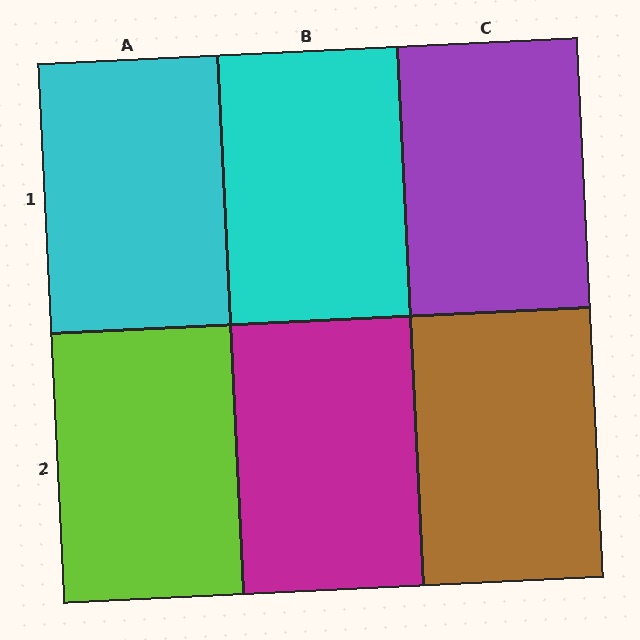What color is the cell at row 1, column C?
Purple.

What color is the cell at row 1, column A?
Cyan.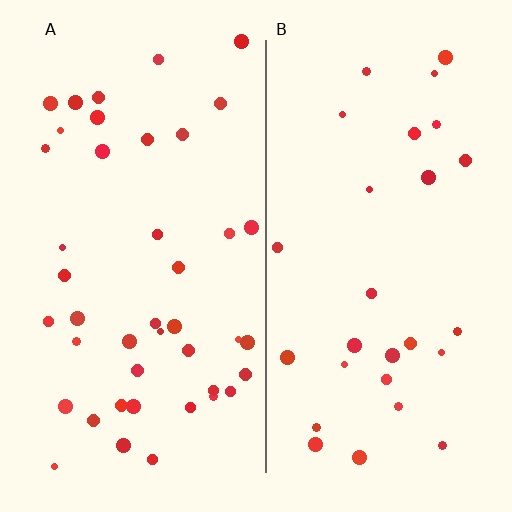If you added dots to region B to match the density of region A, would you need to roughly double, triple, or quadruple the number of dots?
Approximately double.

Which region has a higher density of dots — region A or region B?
A (the left).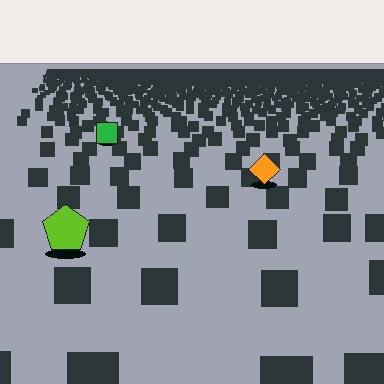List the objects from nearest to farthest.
From nearest to farthest: the lime pentagon, the orange diamond, the green square.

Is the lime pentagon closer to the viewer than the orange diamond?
Yes. The lime pentagon is closer — you can tell from the texture gradient: the ground texture is coarser near it.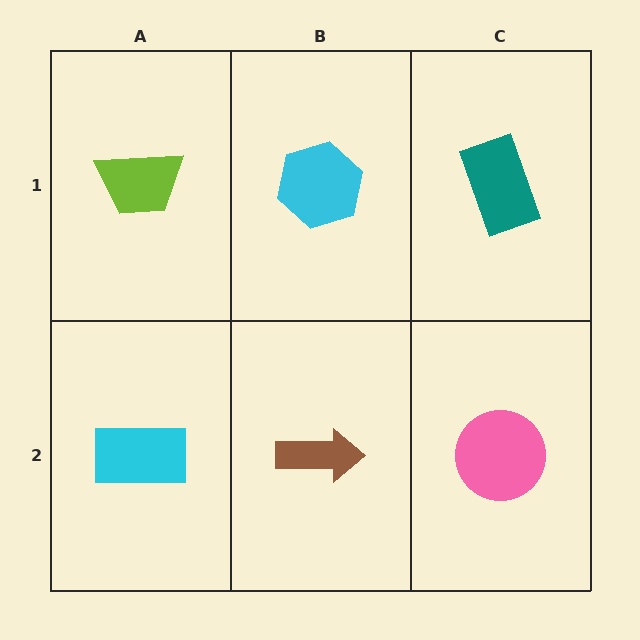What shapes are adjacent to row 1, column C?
A pink circle (row 2, column C), a cyan hexagon (row 1, column B).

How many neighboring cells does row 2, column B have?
3.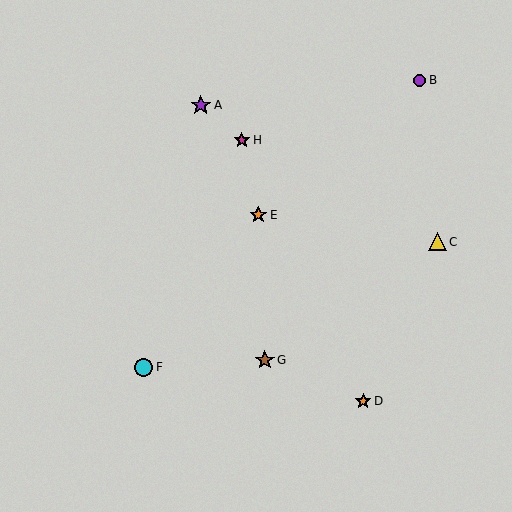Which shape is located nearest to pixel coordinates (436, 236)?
The yellow triangle (labeled C) at (437, 242) is nearest to that location.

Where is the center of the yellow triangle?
The center of the yellow triangle is at (437, 242).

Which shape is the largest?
The purple star (labeled A) is the largest.